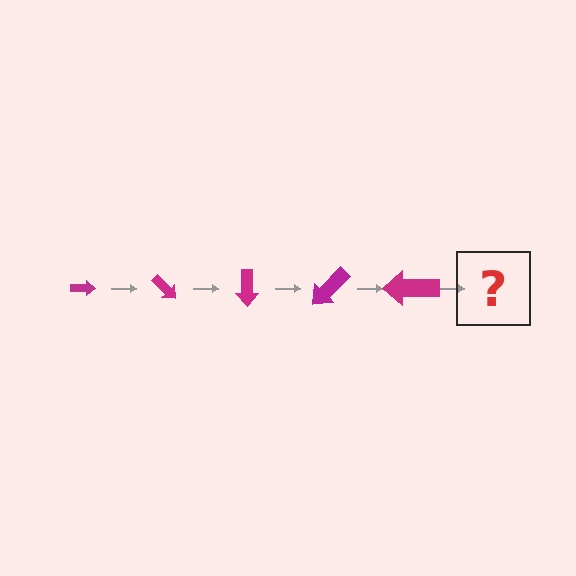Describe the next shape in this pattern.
It should be an arrow, larger than the previous one and rotated 225 degrees from the start.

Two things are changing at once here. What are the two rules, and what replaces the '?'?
The two rules are that the arrow grows larger each step and it rotates 45 degrees each step. The '?' should be an arrow, larger than the previous one and rotated 225 degrees from the start.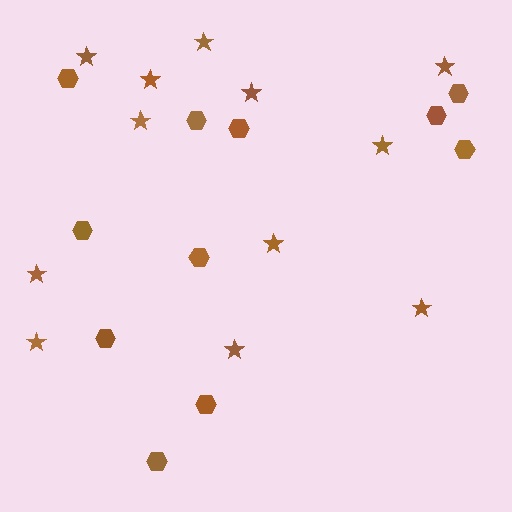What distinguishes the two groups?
There are 2 groups: one group of stars (12) and one group of hexagons (11).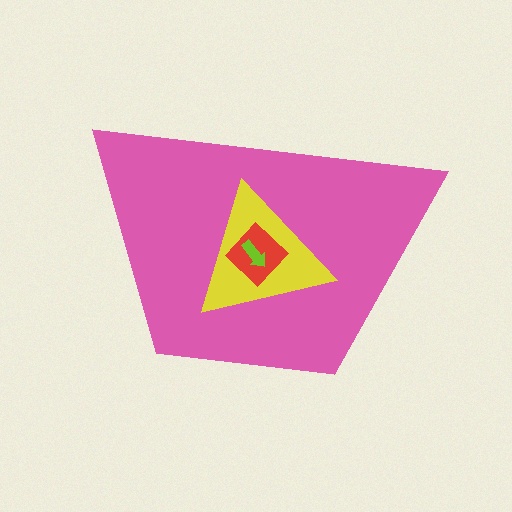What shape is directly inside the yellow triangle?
The red diamond.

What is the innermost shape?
The lime arrow.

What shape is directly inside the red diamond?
The lime arrow.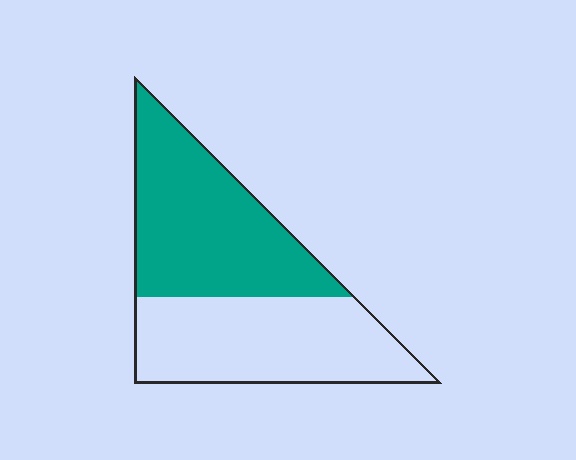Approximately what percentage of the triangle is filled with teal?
Approximately 50%.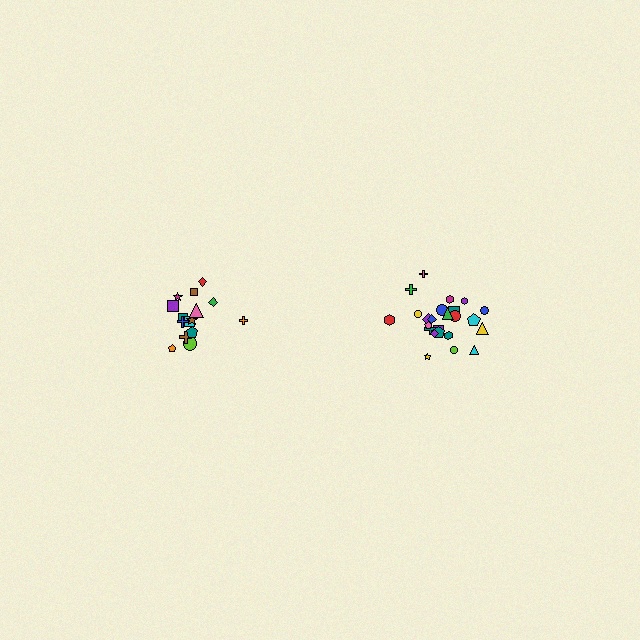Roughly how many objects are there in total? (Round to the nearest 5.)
Roughly 40 objects in total.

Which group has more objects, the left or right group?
The right group.